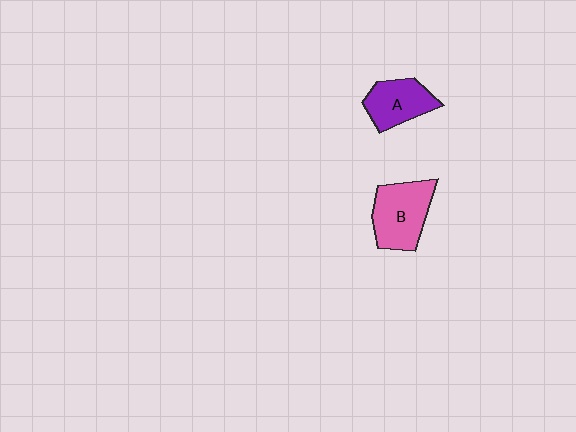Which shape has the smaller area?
Shape A (purple).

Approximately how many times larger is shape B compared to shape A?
Approximately 1.3 times.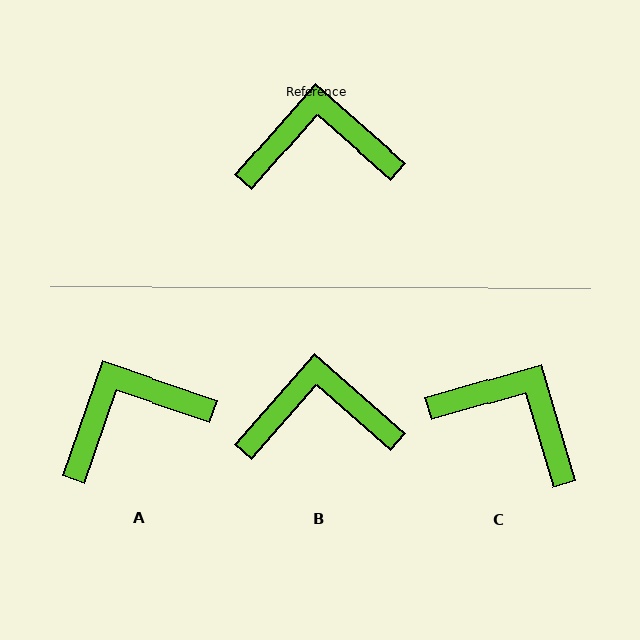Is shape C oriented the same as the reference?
No, it is off by about 32 degrees.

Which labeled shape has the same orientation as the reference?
B.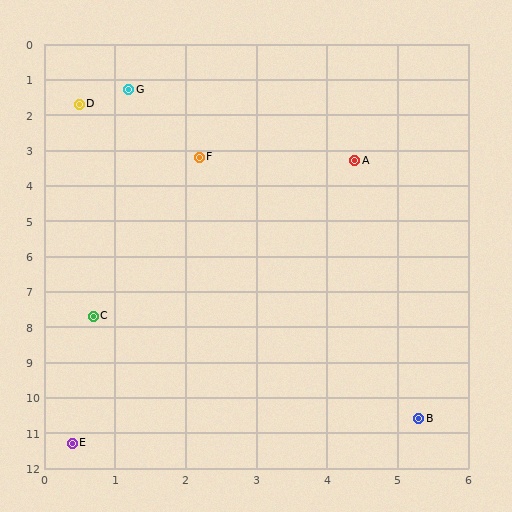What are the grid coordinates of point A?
Point A is at approximately (4.4, 3.3).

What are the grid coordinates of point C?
Point C is at approximately (0.7, 7.7).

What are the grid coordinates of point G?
Point G is at approximately (1.2, 1.3).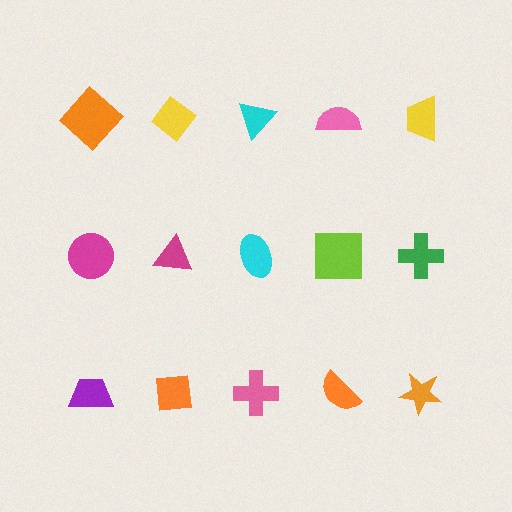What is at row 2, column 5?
A green cross.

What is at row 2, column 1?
A magenta circle.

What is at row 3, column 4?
An orange semicircle.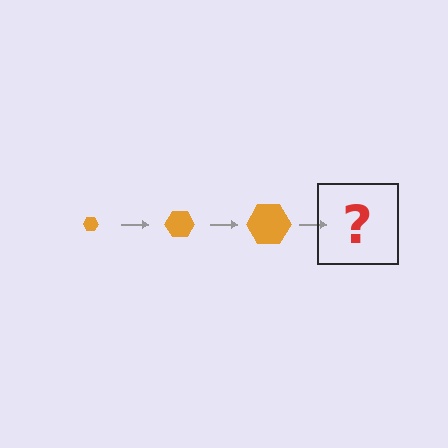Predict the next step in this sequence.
The next step is an orange hexagon, larger than the previous one.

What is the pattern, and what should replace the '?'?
The pattern is that the hexagon gets progressively larger each step. The '?' should be an orange hexagon, larger than the previous one.